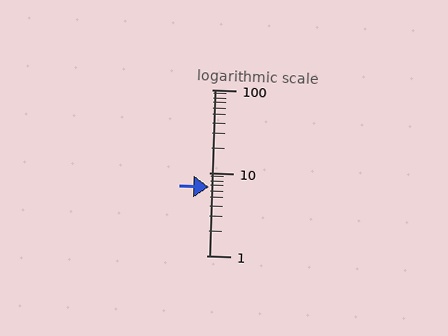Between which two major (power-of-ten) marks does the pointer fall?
The pointer is between 1 and 10.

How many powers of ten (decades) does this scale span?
The scale spans 2 decades, from 1 to 100.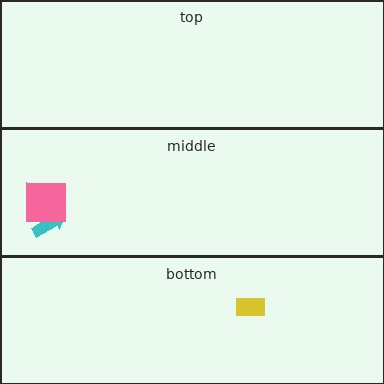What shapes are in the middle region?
The cyan arrow, the pink square.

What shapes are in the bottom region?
The yellow rectangle.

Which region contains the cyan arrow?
The middle region.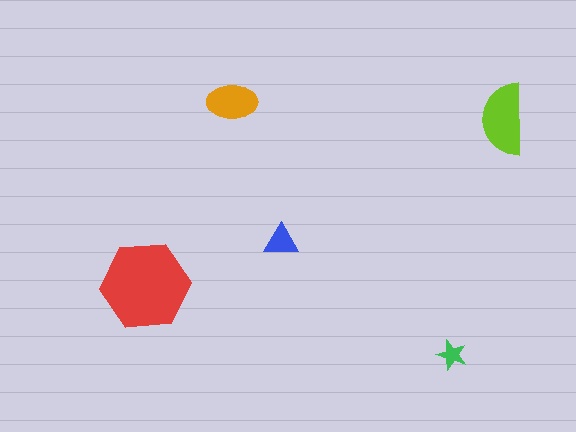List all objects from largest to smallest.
The red hexagon, the lime semicircle, the orange ellipse, the blue triangle, the green star.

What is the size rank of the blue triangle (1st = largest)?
4th.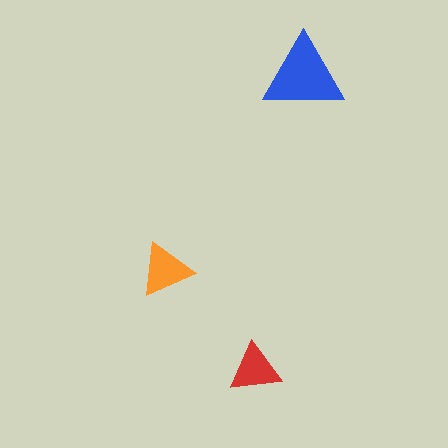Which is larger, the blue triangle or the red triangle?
The blue one.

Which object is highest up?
The blue triangle is topmost.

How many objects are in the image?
There are 3 objects in the image.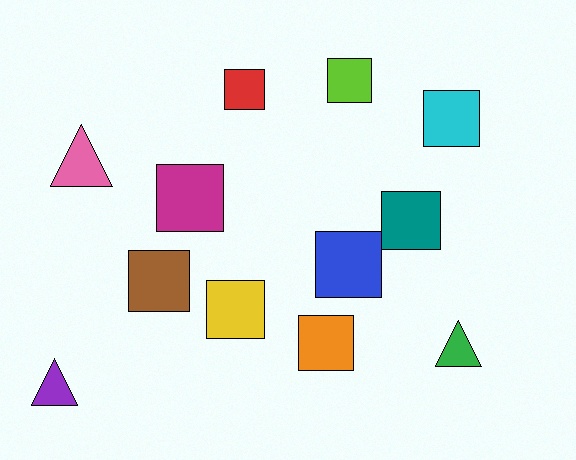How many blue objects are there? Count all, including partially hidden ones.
There is 1 blue object.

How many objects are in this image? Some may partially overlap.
There are 12 objects.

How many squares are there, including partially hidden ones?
There are 9 squares.